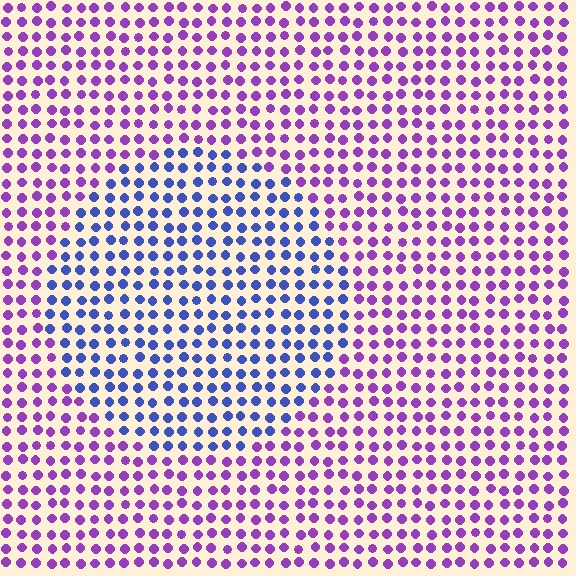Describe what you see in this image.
The image is filled with small purple elements in a uniform arrangement. A circle-shaped region is visible where the elements are tinted to a slightly different hue, forming a subtle color boundary.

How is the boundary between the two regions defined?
The boundary is defined purely by a slight shift in hue (about 52 degrees). Spacing, size, and orientation are identical on both sides.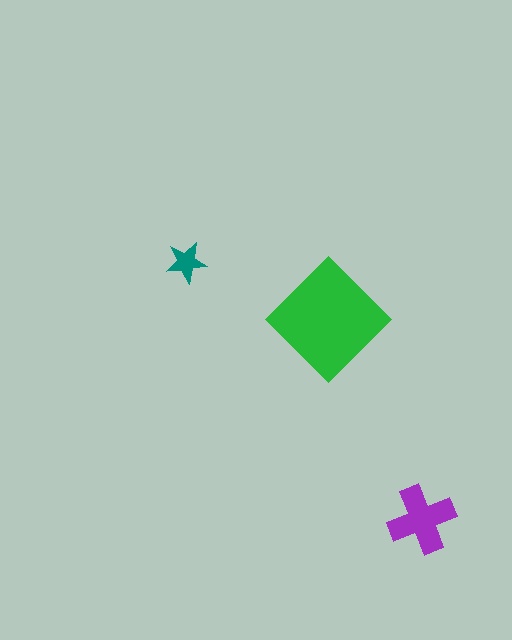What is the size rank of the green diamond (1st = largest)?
1st.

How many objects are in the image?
There are 3 objects in the image.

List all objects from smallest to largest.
The teal star, the purple cross, the green diamond.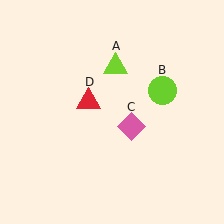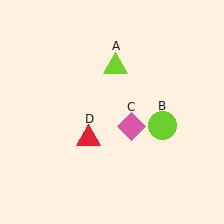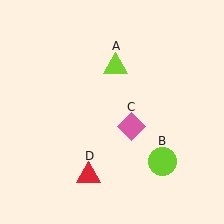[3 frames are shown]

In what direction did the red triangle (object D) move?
The red triangle (object D) moved down.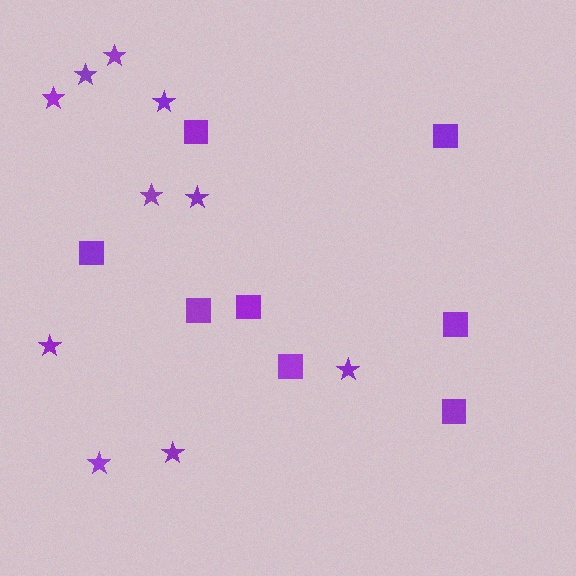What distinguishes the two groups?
There are 2 groups: one group of stars (10) and one group of squares (8).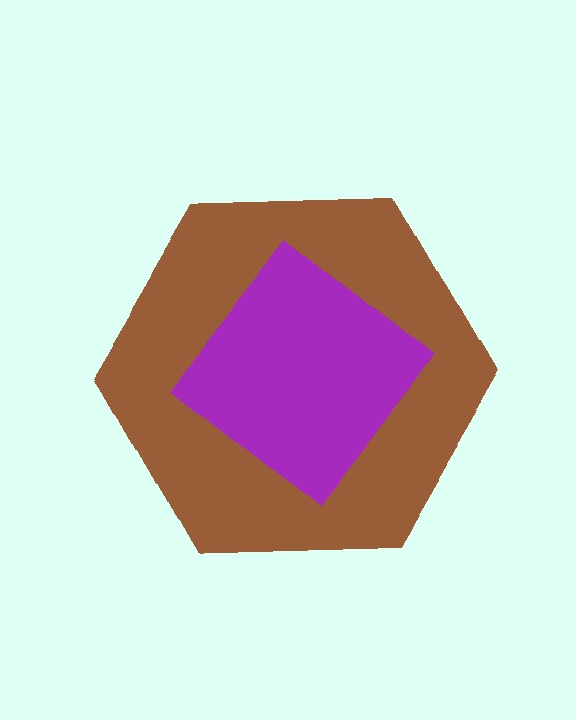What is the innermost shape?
The purple diamond.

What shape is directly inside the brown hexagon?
The purple diamond.